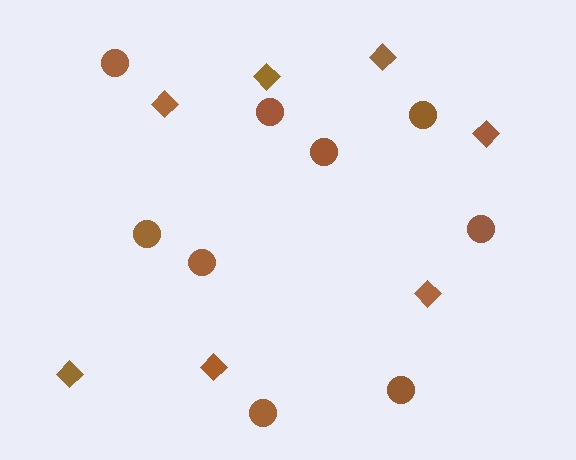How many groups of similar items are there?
There are 2 groups: one group of circles (9) and one group of diamonds (7).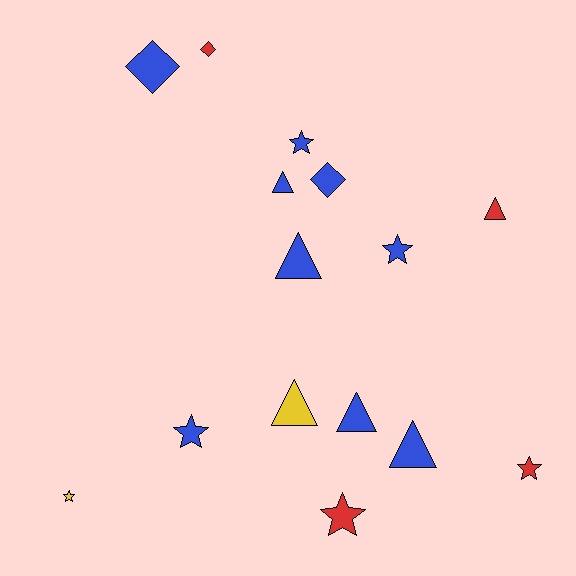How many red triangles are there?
There is 1 red triangle.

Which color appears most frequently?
Blue, with 9 objects.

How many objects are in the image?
There are 15 objects.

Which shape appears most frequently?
Triangle, with 6 objects.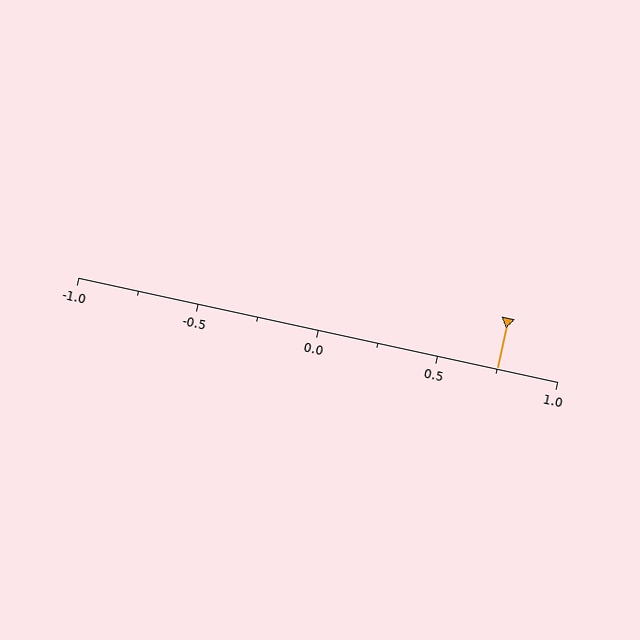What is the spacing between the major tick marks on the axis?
The major ticks are spaced 0.5 apart.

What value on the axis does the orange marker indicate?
The marker indicates approximately 0.75.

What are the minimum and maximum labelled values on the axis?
The axis runs from -1.0 to 1.0.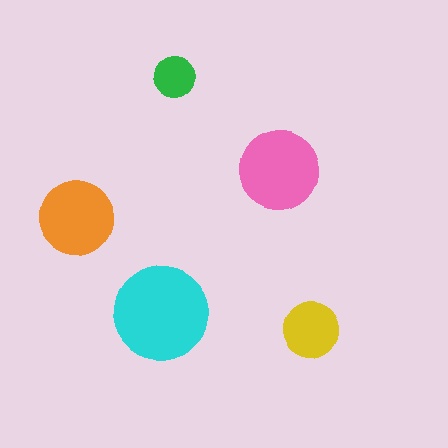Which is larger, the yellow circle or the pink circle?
The pink one.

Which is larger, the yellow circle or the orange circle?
The orange one.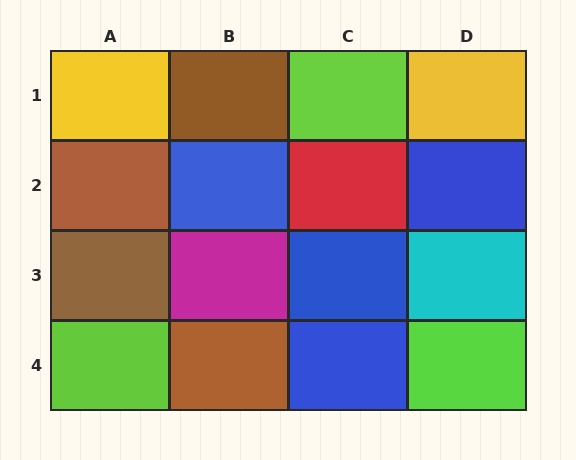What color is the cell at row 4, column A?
Lime.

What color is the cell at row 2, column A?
Brown.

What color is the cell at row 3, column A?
Brown.